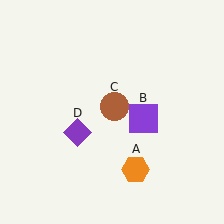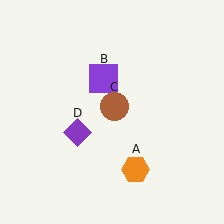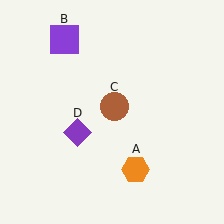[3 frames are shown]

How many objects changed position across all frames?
1 object changed position: purple square (object B).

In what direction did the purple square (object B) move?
The purple square (object B) moved up and to the left.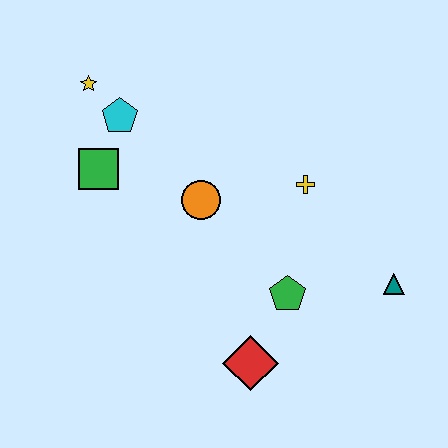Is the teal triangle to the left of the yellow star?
No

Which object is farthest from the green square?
The teal triangle is farthest from the green square.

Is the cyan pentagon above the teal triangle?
Yes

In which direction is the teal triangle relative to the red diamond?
The teal triangle is to the right of the red diamond.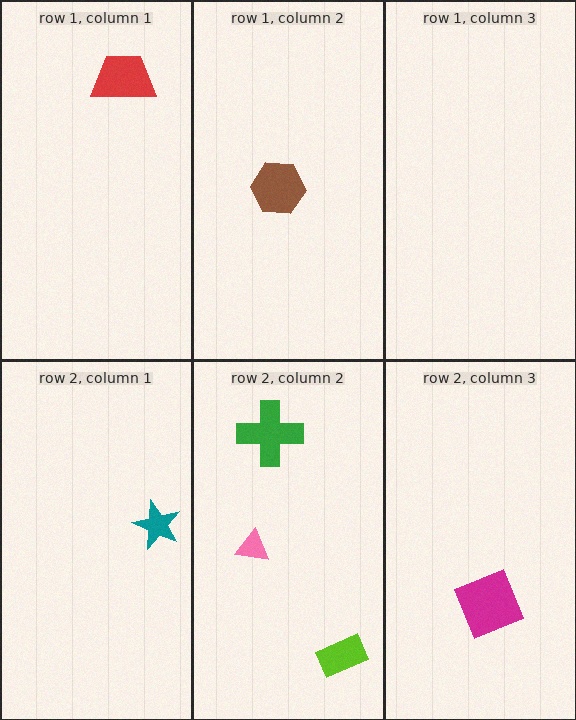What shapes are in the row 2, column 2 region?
The green cross, the lime rectangle, the pink triangle.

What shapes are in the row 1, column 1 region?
The red trapezoid.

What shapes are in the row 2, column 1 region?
The teal star.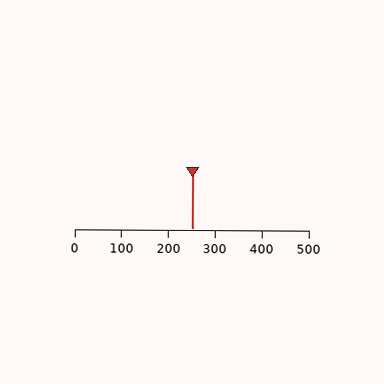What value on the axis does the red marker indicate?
The marker indicates approximately 250.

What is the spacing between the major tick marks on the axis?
The major ticks are spaced 100 apart.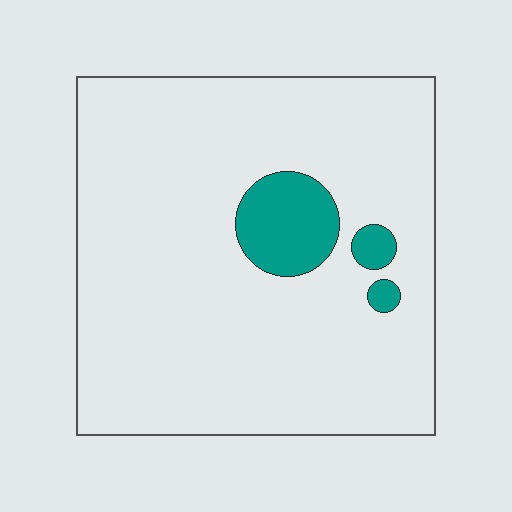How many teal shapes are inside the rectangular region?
3.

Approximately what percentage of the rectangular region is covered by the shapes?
Approximately 10%.